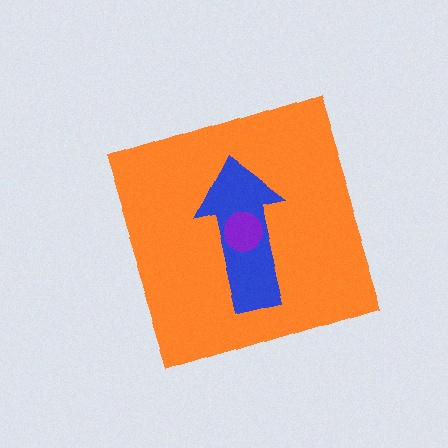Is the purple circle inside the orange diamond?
Yes.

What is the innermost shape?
The purple circle.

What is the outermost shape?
The orange diamond.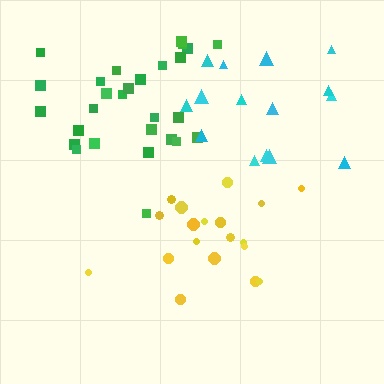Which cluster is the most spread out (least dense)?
Cyan.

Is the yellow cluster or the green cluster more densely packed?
Yellow.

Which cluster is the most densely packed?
Yellow.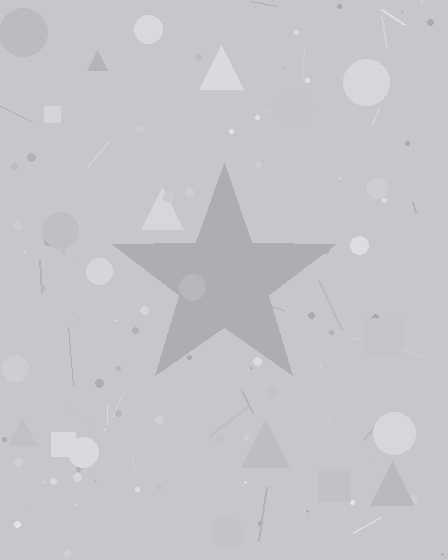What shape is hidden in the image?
A star is hidden in the image.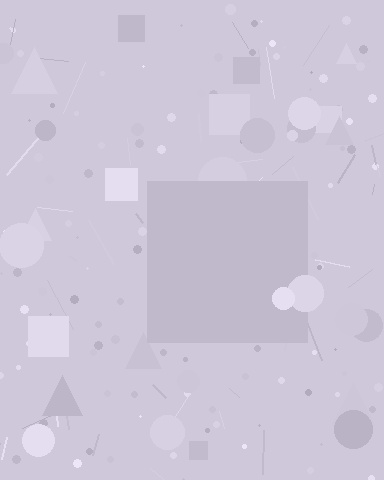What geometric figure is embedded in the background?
A square is embedded in the background.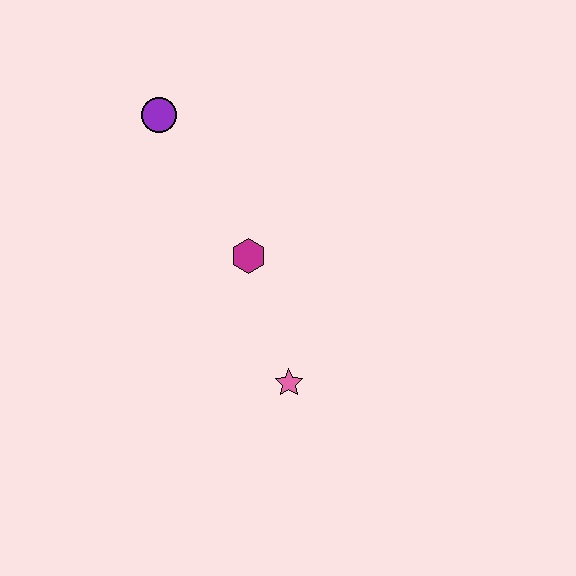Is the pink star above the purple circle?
No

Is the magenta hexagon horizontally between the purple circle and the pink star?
Yes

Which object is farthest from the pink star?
The purple circle is farthest from the pink star.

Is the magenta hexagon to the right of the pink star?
No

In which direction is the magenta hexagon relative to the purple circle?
The magenta hexagon is below the purple circle.